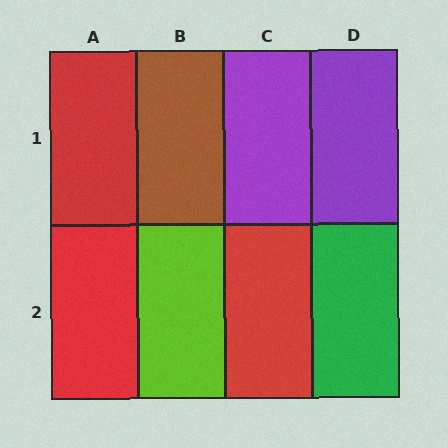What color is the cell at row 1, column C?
Purple.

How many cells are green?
1 cell is green.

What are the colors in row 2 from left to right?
Red, lime, red, green.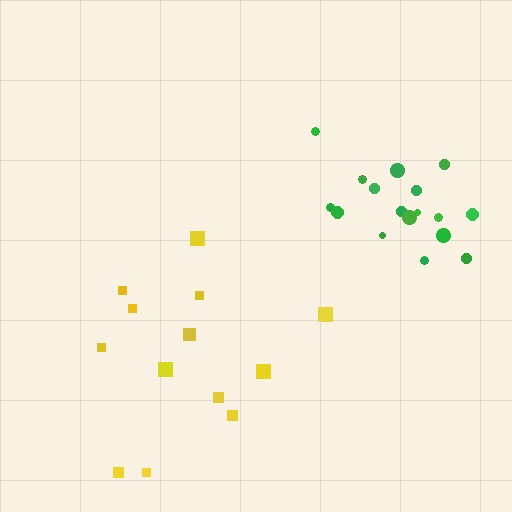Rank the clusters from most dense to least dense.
green, yellow.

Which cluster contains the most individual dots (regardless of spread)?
Green (17).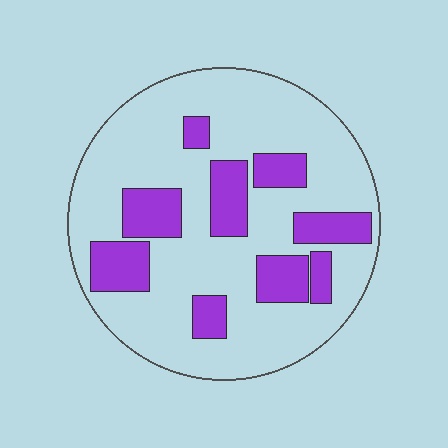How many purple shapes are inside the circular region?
9.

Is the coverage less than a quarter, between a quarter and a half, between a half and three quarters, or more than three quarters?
Between a quarter and a half.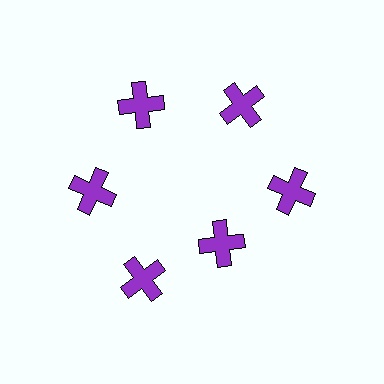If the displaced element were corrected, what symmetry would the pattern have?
It would have 6-fold rotational symmetry — the pattern would map onto itself every 60 degrees.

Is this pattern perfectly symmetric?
No. The 6 purple crosses are arranged in a ring, but one element near the 5 o'clock position is pulled inward toward the center, breaking the 6-fold rotational symmetry.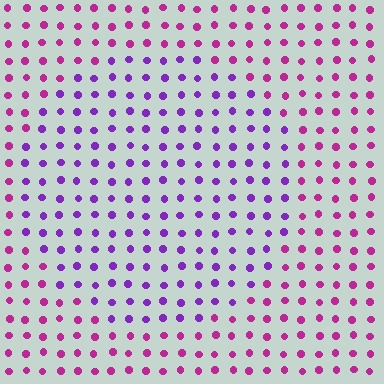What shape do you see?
I see a circle.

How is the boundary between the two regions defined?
The boundary is defined purely by a slight shift in hue (about 39 degrees). Spacing, size, and orientation are identical on both sides.